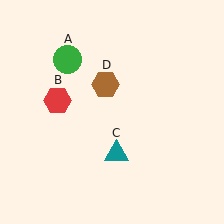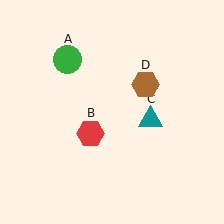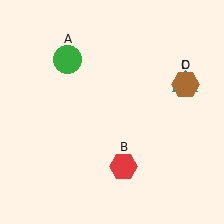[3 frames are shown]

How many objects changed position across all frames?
3 objects changed position: red hexagon (object B), teal triangle (object C), brown hexagon (object D).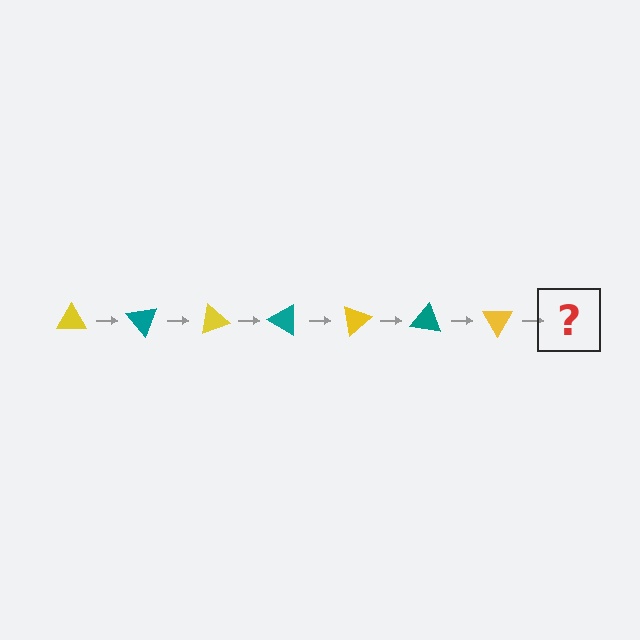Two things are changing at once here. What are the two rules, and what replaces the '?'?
The two rules are that it rotates 50 degrees each step and the color cycles through yellow and teal. The '?' should be a teal triangle, rotated 350 degrees from the start.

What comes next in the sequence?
The next element should be a teal triangle, rotated 350 degrees from the start.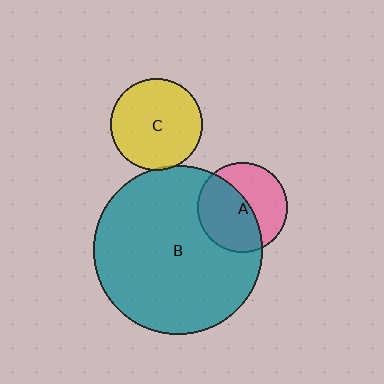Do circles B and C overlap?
Yes.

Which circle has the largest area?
Circle B (teal).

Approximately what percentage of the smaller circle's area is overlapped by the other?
Approximately 5%.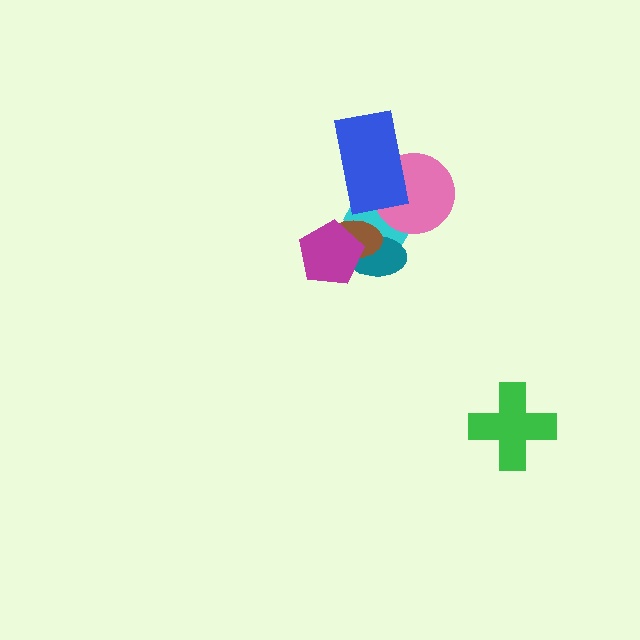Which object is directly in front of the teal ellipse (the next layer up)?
The brown ellipse is directly in front of the teal ellipse.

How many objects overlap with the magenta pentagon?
3 objects overlap with the magenta pentagon.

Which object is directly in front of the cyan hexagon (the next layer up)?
The pink circle is directly in front of the cyan hexagon.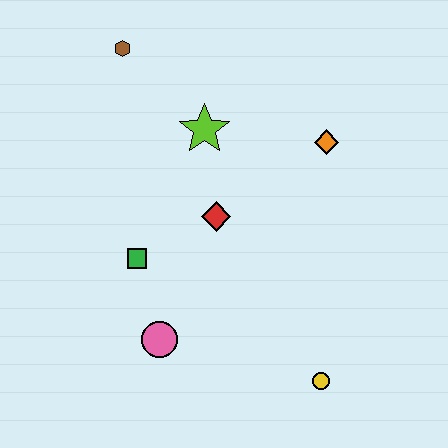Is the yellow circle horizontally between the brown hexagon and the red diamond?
No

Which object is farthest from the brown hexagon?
The yellow circle is farthest from the brown hexagon.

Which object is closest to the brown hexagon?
The lime star is closest to the brown hexagon.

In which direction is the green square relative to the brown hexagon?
The green square is below the brown hexagon.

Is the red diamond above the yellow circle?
Yes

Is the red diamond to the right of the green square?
Yes